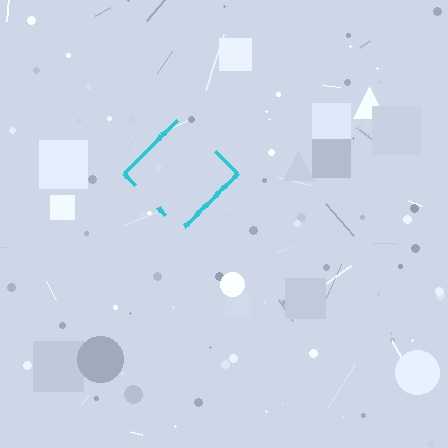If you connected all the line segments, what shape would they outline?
They would outline a diamond.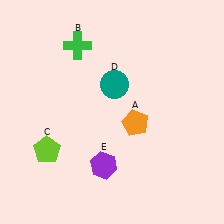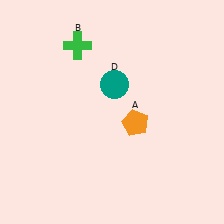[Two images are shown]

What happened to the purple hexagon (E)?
The purple hexagon (E) was removed in Image 2. It was in the bottom-left area of Image 1.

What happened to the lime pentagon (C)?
The lime pentagon (C) was removed in Image 2. It was in the bottom-left area of Image 1.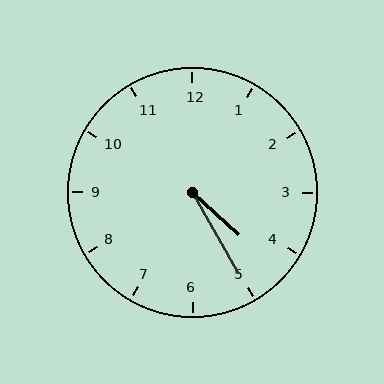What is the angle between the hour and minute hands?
Approximately 18 degrees.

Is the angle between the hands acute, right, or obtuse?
It is acute.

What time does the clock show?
4:25.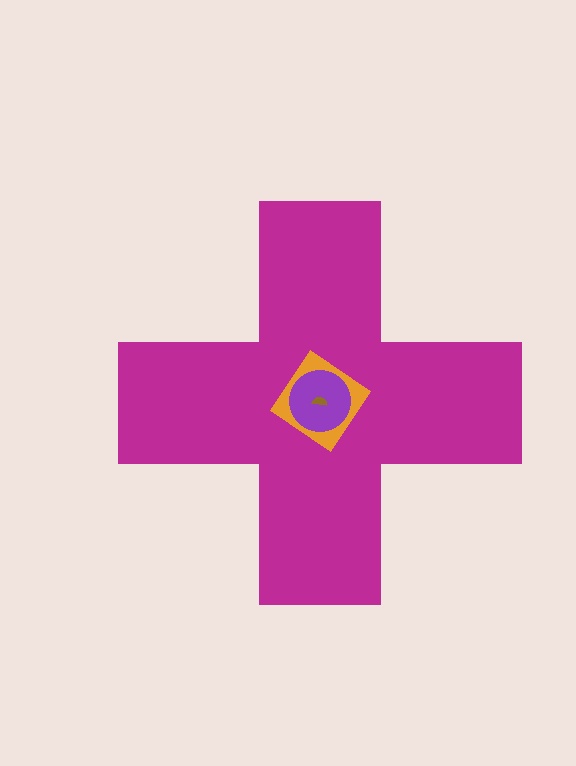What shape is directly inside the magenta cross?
The orange diamond.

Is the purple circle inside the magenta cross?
Yes.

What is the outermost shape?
The magenta cross.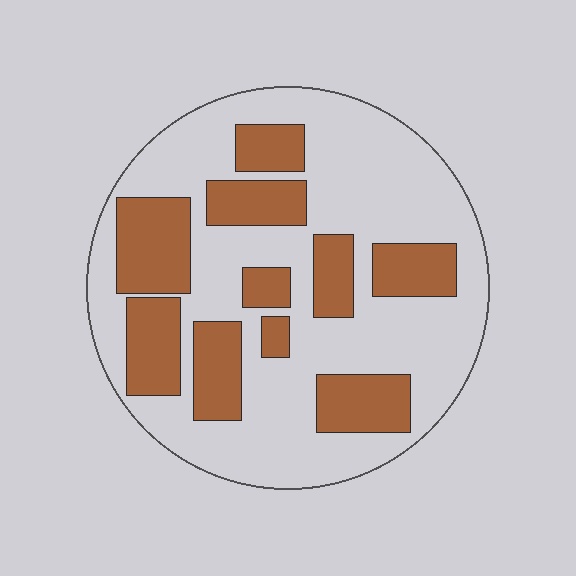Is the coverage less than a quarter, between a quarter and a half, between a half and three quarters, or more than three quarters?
Between a quarter and a half.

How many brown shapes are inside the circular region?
10.